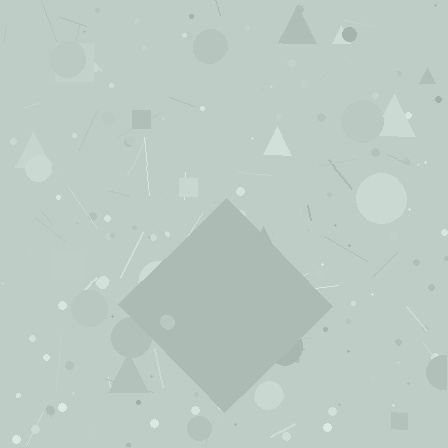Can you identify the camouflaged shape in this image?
The camouflaged shape is a diamond.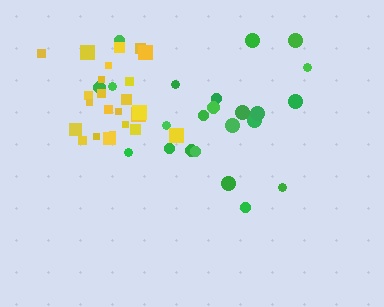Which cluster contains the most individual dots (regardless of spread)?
Yellow (24).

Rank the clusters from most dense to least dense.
yellow, green.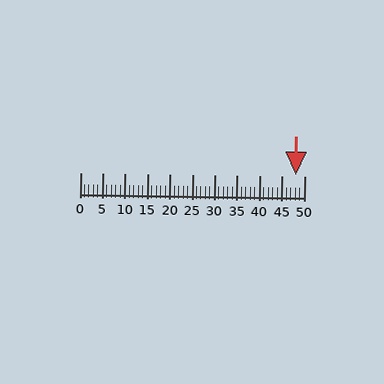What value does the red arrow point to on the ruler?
The red arrow points to approximately 48.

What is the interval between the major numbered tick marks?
The major tick marks are spaced 5 units apart.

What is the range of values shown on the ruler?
The ruler shows values from 0 to 50.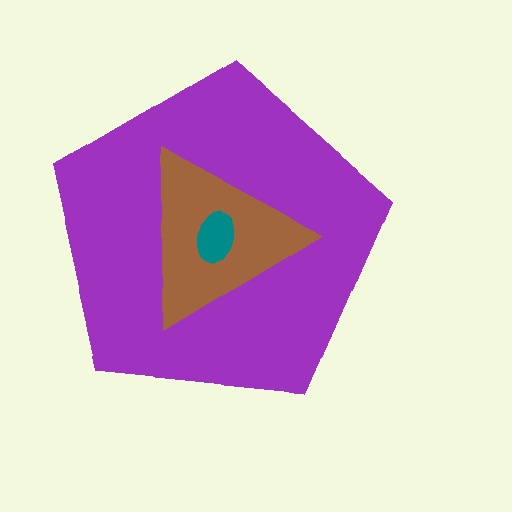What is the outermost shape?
The purple pentagon.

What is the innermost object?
The teal ellipse.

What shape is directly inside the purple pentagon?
The brown triangle.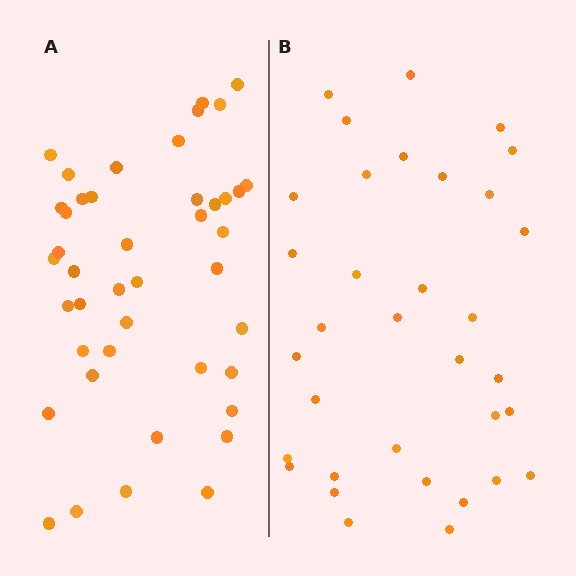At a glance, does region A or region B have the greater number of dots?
Region A (the left region) has more dots.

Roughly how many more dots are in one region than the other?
Region A has roughly 8 or so more dots than region B.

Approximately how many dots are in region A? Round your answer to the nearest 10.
About 40 dots. (The exact count is 43, which rounds to 40.)